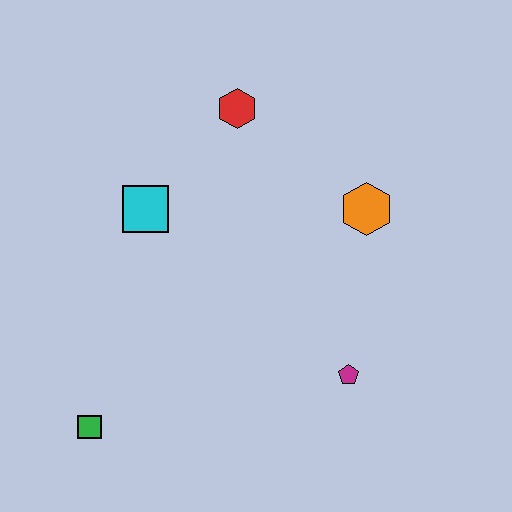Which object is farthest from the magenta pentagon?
The red hexagon is farthest from the magenta pentagon.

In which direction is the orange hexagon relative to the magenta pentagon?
The orange hexagon is above the magenta pentagon.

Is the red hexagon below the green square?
No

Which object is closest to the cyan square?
The red hexagon is closest to the cyan square.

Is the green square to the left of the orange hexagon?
Yes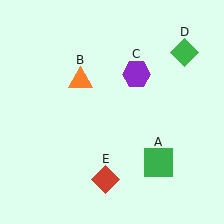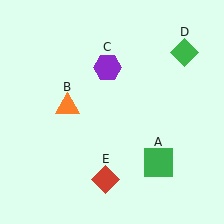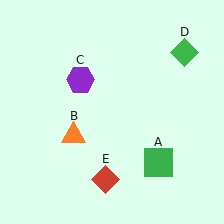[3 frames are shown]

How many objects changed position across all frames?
2 objects changed position: orange triangle (object B), purple hexagon (object C).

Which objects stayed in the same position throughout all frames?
Green square (object A) and green diamond (object D) and red diamond (object E) remained stationary.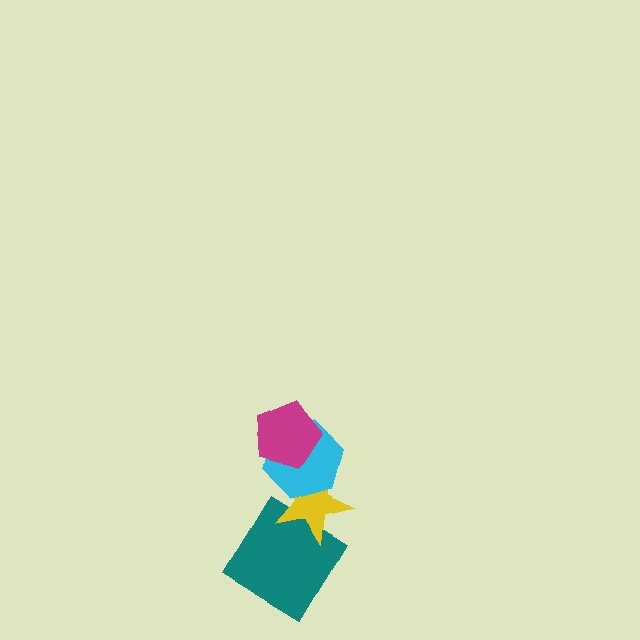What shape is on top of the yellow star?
The cyan hexagon is on top of the yellow star.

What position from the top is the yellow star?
The yellow star is 3rd from the top.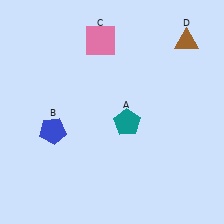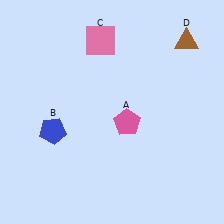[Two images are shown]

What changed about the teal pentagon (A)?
In Image 1, A is teal. In Image 2, it changed to pink.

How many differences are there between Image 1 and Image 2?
There is 1 difference between the two images.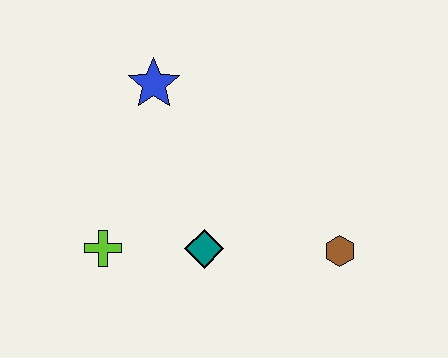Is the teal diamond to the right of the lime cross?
Yes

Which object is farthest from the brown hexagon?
The blue star is farthest from the brown hexagon.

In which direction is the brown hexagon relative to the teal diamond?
The brown hexagon is to the right of the teal diamond.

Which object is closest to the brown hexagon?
The teal diamond is closest to the brown hexagon.